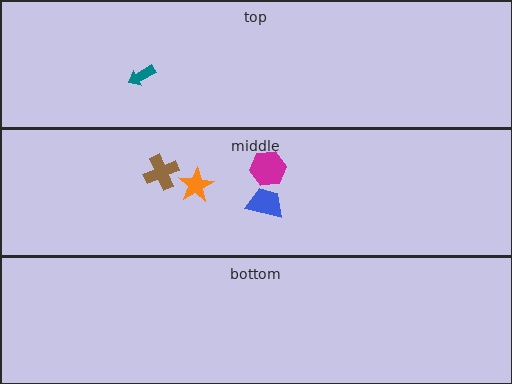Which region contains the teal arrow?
The top region.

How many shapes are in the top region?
1.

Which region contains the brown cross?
The middle region.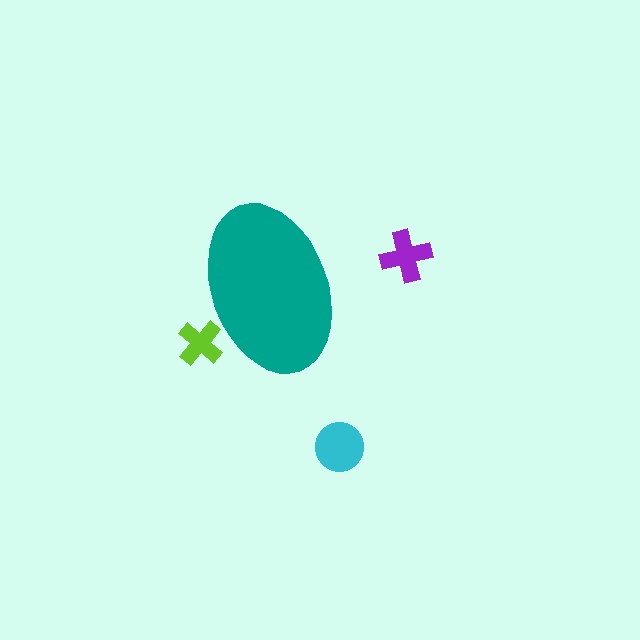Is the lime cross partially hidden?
Yes, the lime cross is partially hidden behind the teal ellipse.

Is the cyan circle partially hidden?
No, the cyan circle is fully visible.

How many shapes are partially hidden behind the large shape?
1 shape is partially hidden.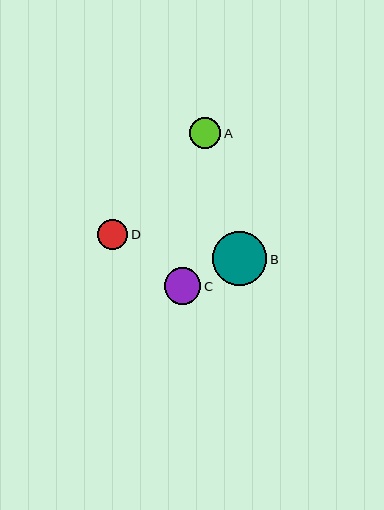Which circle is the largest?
Circle B is the largest with a size of approximately 54 pixels.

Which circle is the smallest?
Circle D is the smallest with a size of approximately 30 pixels.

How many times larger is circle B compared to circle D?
Circle B is approximately 1.8 times the size of circle D.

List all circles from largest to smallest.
From largest to smallest: B, C, A, D.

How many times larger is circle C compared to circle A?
Circle C is approximately 1.2 times the size of circle A.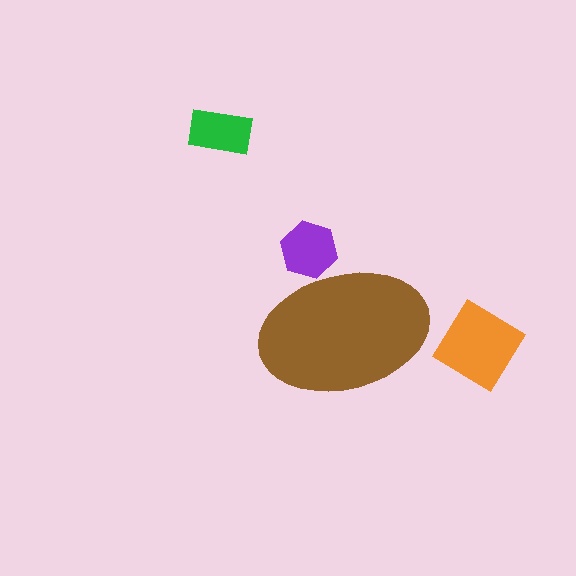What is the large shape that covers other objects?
A brown ellipse.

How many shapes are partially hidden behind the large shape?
1 shape is partially hidden.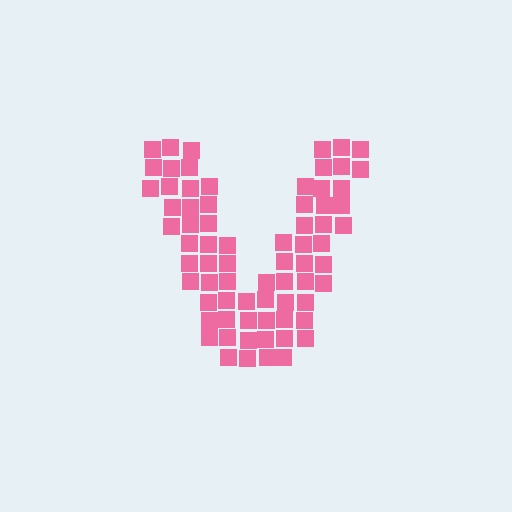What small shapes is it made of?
It is made of small squares.